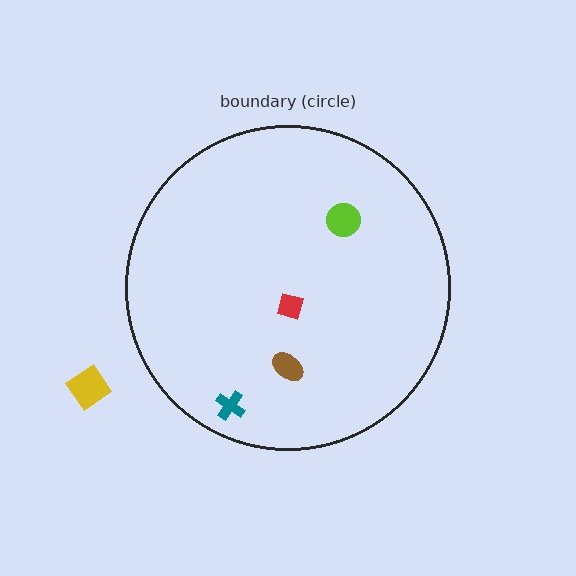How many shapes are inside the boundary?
4 inside, 1 outside.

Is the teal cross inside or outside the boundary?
Inside.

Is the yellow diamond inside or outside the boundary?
Outside.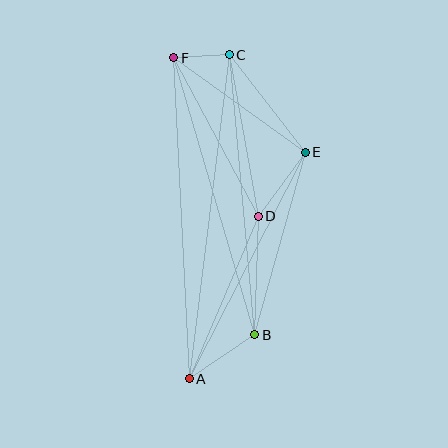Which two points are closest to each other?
Points C and F are closest to each other.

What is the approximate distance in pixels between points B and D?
The distance between B and D is approximately 118 pixels.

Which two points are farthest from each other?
Points A and C are farthest from each other.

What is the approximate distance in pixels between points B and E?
The distance between B and E is approximately 189 pixels.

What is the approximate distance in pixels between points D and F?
The distance between D and F is approximately 180 pixels.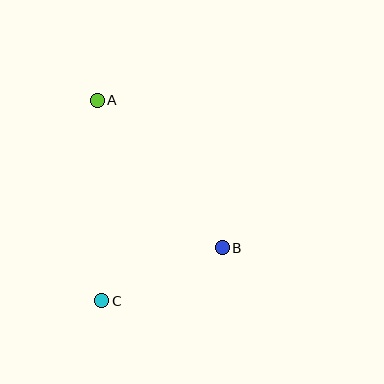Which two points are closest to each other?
Points B and C are closest to each other.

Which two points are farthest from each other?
Points A and C are farthest from each other.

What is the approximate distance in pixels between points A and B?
The distance between A and B is approximately 193 pixels.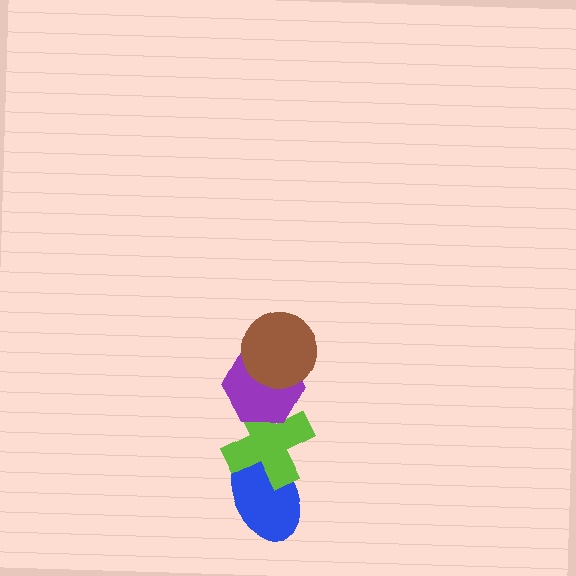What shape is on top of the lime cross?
The purple hexagon is on top of the lime cross.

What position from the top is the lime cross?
The lime cross is 3rd from the top.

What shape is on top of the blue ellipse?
The lime cross is on top of the blue ellipse.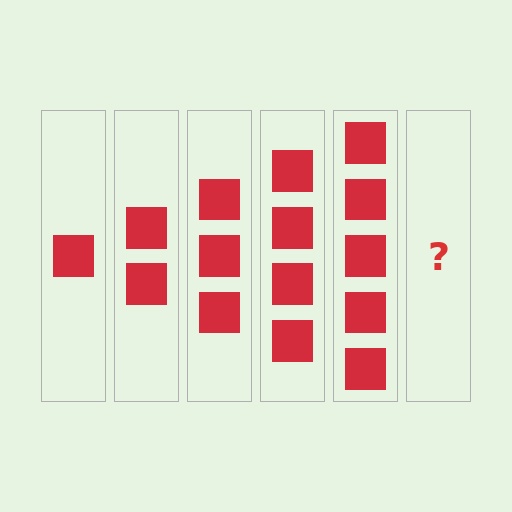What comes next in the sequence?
The next element should be 6 squares.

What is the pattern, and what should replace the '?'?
The pattern is that each step adds one more square. The '?' should be 6 squares.